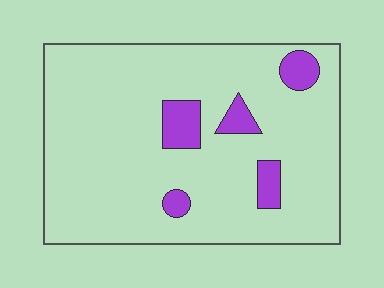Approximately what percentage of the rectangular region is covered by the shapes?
Approximately 10%.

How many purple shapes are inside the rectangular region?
5.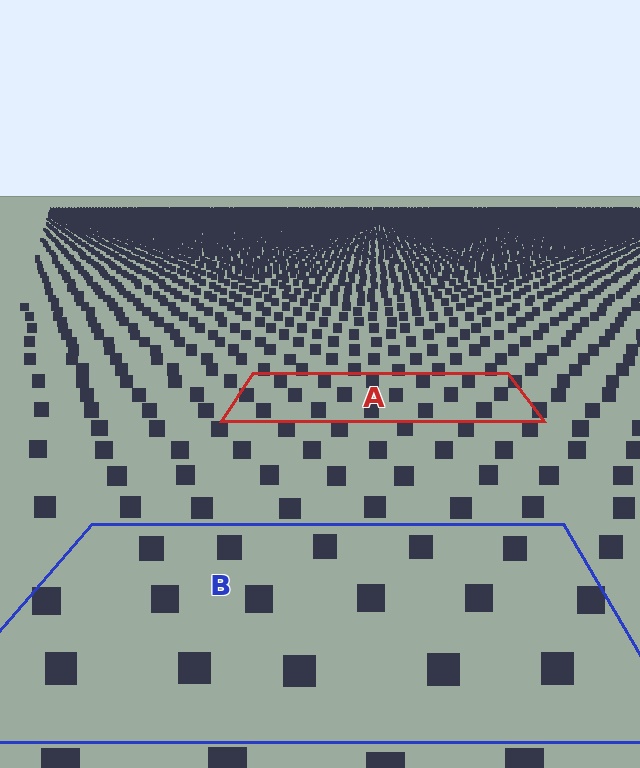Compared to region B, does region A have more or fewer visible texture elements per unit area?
Region A has more texture elements per unit area — they are packed more densely because it is farther away.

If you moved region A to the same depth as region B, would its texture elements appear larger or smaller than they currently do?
They would appear larger. At a closer depth, the same texture elements are projected at a bigger on-screen size.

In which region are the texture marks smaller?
The texture marks are smaller in region A, because it is farther away.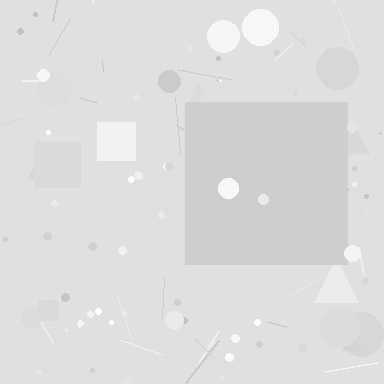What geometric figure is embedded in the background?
A square is embedded in the background.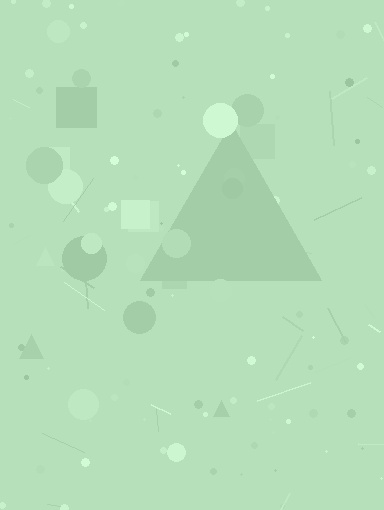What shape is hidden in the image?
A triangle is hidden in the image.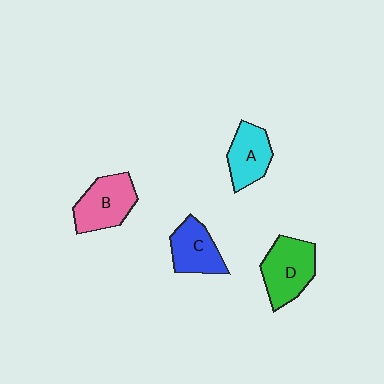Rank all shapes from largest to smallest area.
From largest to smallest: D (green), B (pink), C (blue), A (cyan).